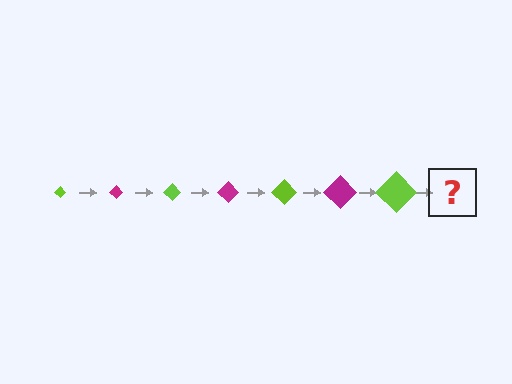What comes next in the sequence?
The next element should be a magenta diamond, larger than the previous one.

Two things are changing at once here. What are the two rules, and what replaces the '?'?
The two rules are that the diamond grows larger each step and the color cycles through lime and magenta. The '?' should be a magenta diamond, larger than the previous one.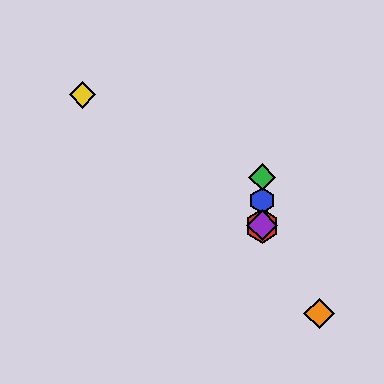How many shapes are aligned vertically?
4 shapes (the red hexagon, the blue hexagon, the green diamond, the purple diamond) are aligned vertically.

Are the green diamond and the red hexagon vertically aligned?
Yes, both are at x≈262.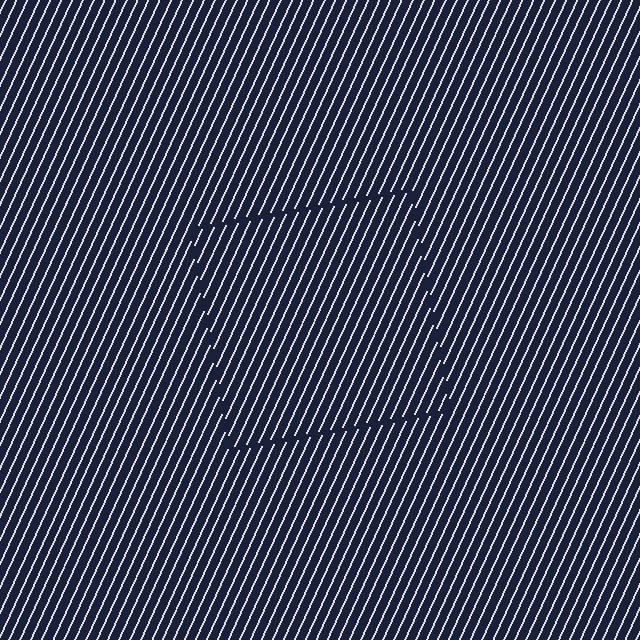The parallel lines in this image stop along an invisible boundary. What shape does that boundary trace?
An illusory square. The interior of the shape contains the same grating, shifted by half a period — the contour is defined by the phase discontinuity where line-ends from the inner and outer gratings abut.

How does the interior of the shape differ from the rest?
The interior of the shape contains the same grating, shifted by half a period — the contour is defined by the phase discontinuity where line-ends from the inner and outer gratings abut.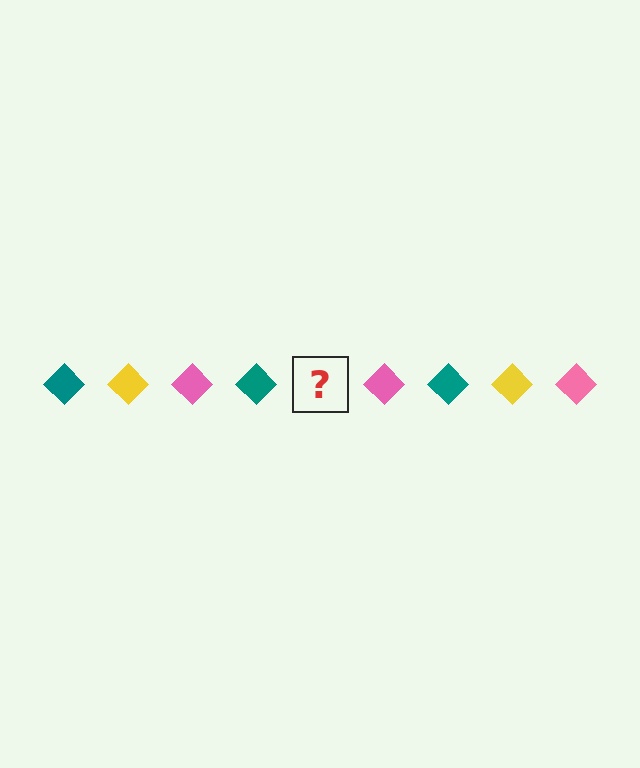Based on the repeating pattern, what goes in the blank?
The blank should be a yellow diamond.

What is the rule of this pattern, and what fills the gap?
The rule is that the pattern cycles through teal, yellow, pink diamonds. The gap should be filled with a yellow diamond.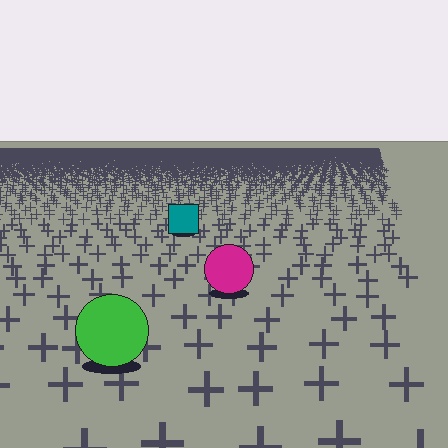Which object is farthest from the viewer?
The teal square is farthest from the viewer. It appears smaller and the ground texture around it is denser.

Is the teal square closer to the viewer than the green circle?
No. The green circle is closer — you can tell from the texture gradient: the ground texture is coarser near it.